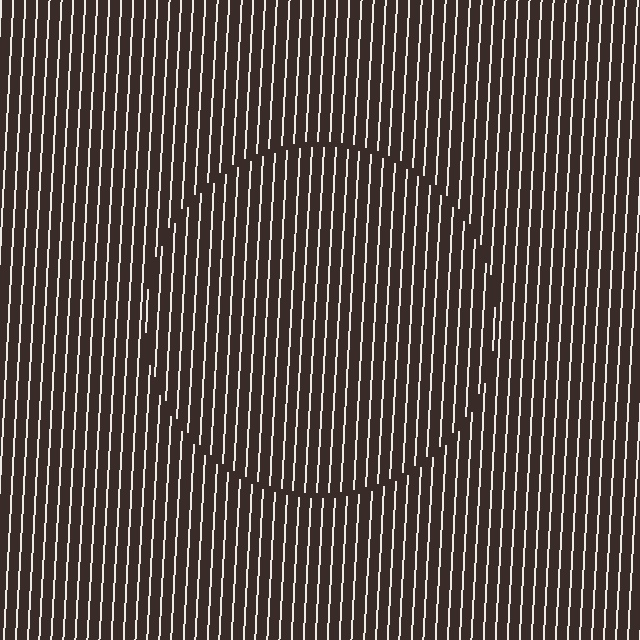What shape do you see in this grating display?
An illusory circle. The interior of the shape contains the same grating, shifted by half a period — the contour is defined by the phase discontinuity where line-ends from the inner and outer gratings abut.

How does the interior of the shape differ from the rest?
The interior of the shape contains the same grating, shifted by half a period — the contour is defined by the phase discontinuity where line-ends from the inner and outer gratings abut.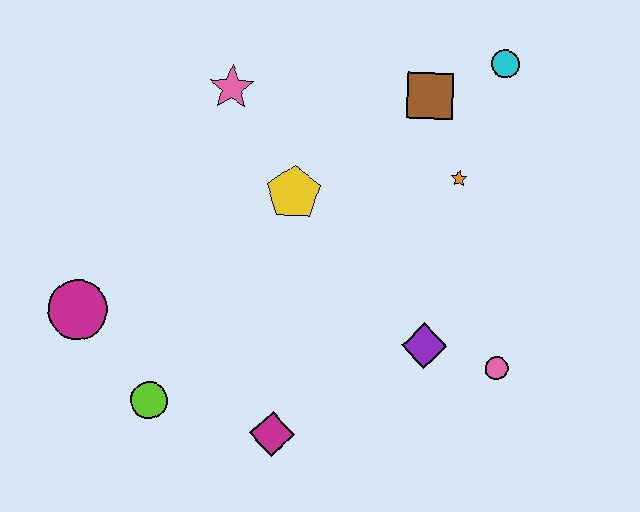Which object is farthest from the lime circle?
The cyan circle is farthest from the lime circle.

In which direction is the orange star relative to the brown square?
The orange star is below the brown square.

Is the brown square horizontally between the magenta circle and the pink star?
No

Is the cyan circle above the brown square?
Yes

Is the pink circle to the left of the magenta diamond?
No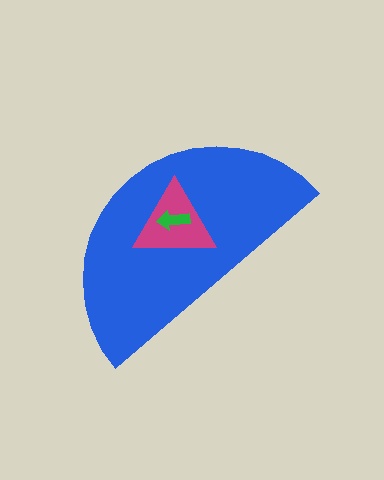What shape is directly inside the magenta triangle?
The green arrow.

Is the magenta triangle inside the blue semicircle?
Yes.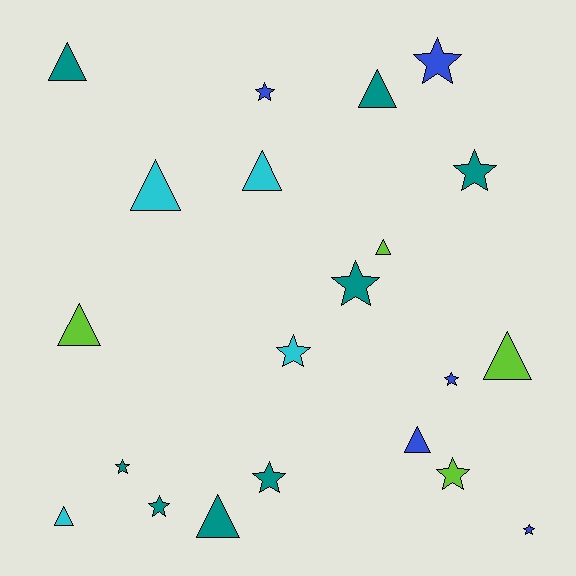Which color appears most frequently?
Teal, with 8 objects.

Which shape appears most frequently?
Star, with 11 objects.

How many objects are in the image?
There are 21 objects.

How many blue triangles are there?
There is 1 blue triangle.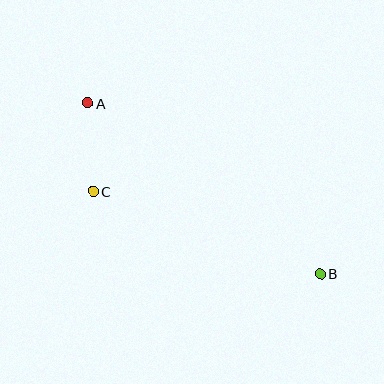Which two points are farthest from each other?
Points A and B are farthest from each other.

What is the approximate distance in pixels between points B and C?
The distance between B and C is approximately 242 pixels.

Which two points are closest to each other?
Points A and C are closest to each other.